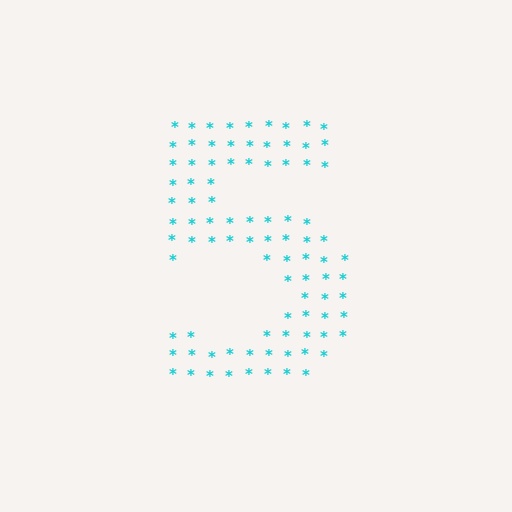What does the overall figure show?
The overall figure shows the digit 5.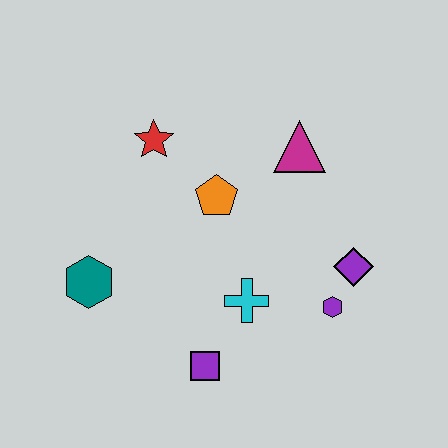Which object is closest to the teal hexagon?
The purple square is closest to the teal hexagon.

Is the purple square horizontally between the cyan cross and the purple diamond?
No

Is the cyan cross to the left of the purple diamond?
Yes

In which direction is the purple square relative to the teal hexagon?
The purple square is to the right of the teal hexagon.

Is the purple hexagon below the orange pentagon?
Yes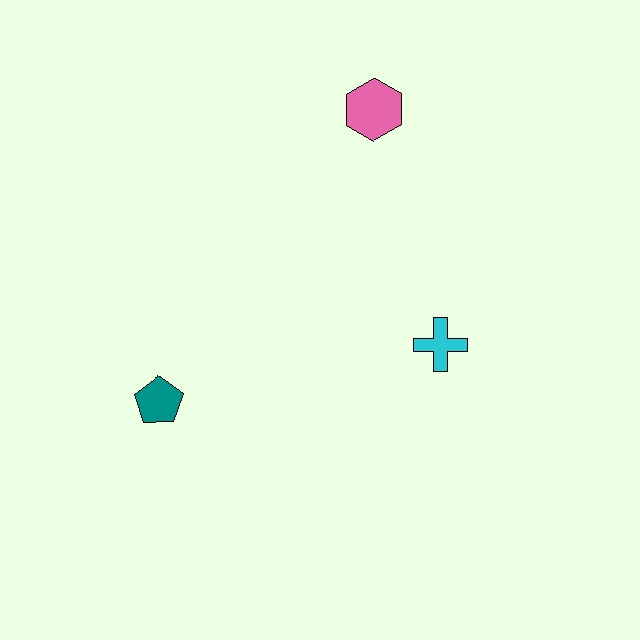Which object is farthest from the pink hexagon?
The teal pentagon is farthest from the pink hexagon.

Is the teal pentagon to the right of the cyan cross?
No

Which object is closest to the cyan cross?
The pink hexagon is closest to the cyan cross.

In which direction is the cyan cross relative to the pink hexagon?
The cyan cross is below the pink hexagon.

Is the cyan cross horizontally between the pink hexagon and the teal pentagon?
No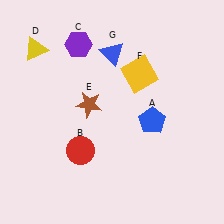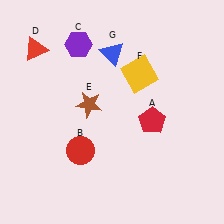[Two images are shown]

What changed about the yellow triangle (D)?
In Image 1, D is yellow. In Image 2, it changed to red.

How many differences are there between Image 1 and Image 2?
There are 2 differences between the two images.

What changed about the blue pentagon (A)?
In Image 1, A is blue. In Image 2, it changed to red.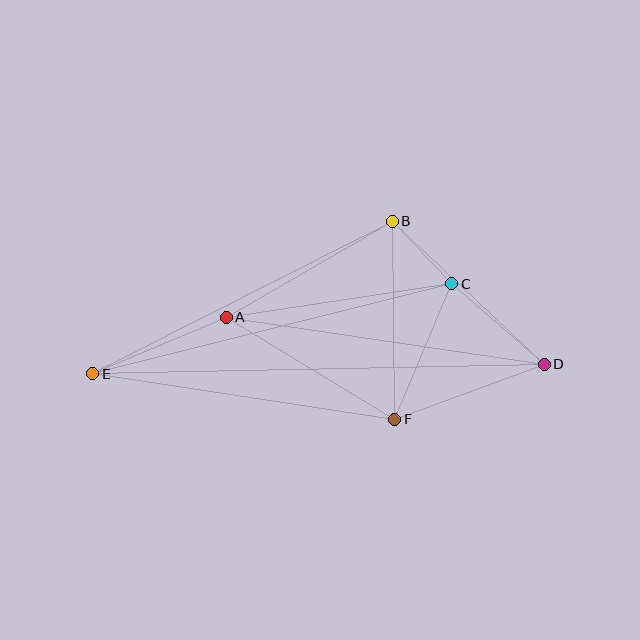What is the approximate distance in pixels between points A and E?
The distance between A and E is approximately 145 pixels.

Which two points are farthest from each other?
Points D and E are farthest from each other.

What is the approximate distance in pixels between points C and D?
The distance between C and D is approximately 123 pixels.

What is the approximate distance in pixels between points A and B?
The distance between A and B is approximately 192 pixels.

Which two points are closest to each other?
Points B and C are closest to each other.